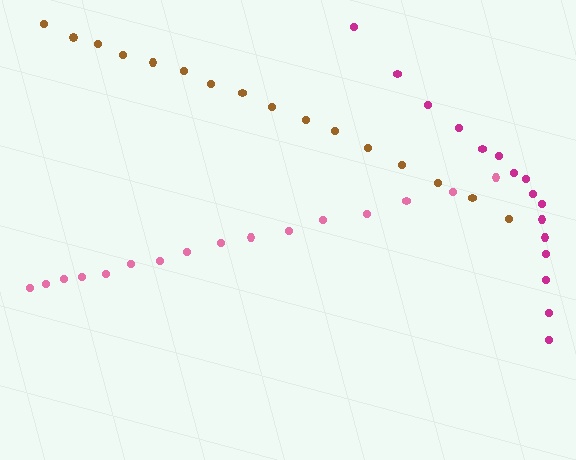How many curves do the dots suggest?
There are 3 distinct paths.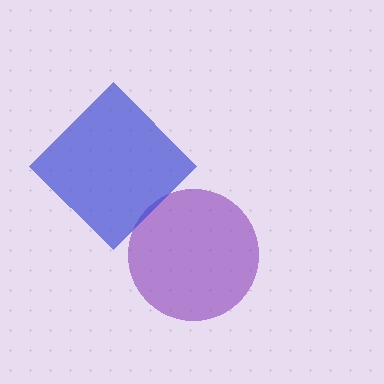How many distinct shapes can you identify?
There are 2 distinct shapes: a purple circle, a blue diamond.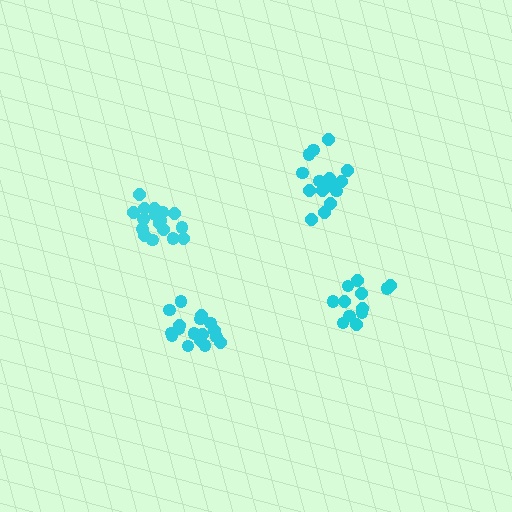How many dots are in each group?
Group 1: 17 dots, Group 2: 16 dots, Group 3: 12 dots, Group 4: 18 dots (63 total).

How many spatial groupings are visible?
There are 4 spatial groupings.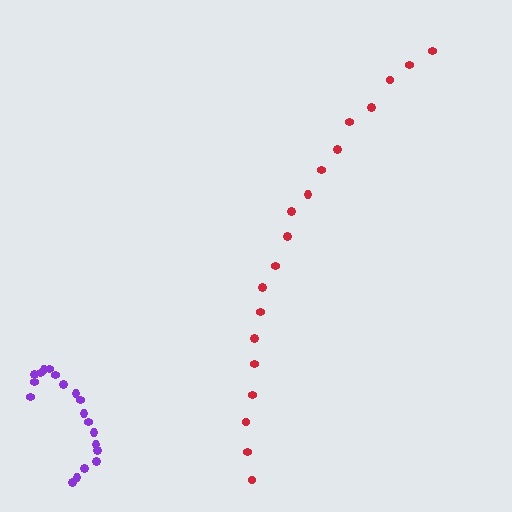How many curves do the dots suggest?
There are 2 distinct paths.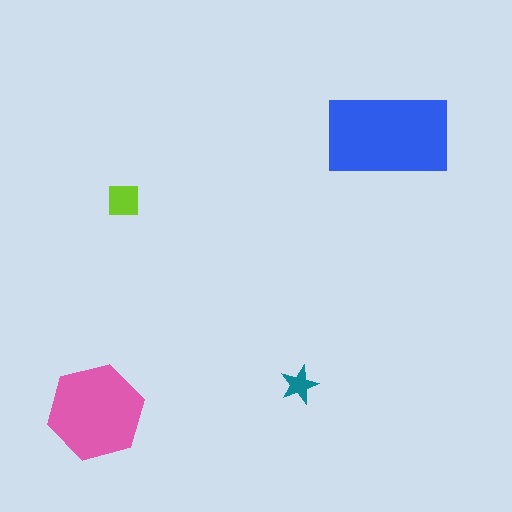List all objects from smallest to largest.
The teal star, the lime square, the pink hexagon, the blue rectangle.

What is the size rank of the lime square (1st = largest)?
3rd.